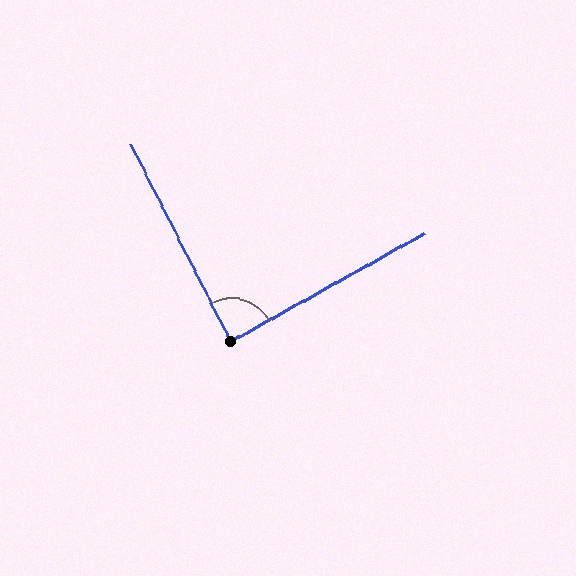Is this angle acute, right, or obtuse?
It is approximately a right angle.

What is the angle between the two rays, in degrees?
Approximately 88 degrees.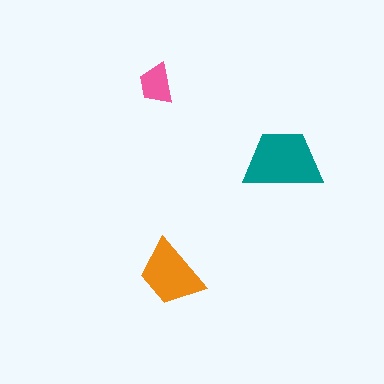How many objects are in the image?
There are 3 objects in the image.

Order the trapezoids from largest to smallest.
the teal one, the orange one, the pink one.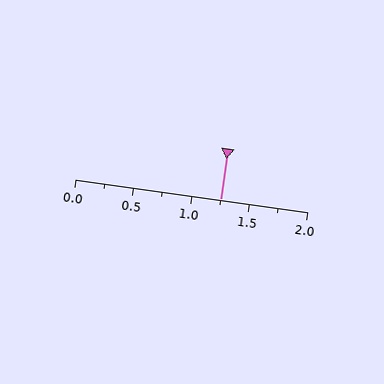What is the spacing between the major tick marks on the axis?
The major ticks are spaced 0.5 apart.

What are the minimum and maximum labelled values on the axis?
The axis runs from 0.0 to 2.0.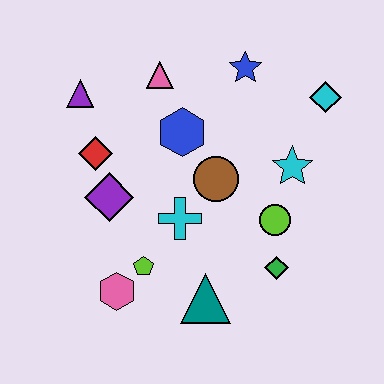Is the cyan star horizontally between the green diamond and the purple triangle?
No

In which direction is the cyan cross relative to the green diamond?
The cyan cross is to the left of the green diamond.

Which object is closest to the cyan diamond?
The cyan star is closest to the cyan diamond.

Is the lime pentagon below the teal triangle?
No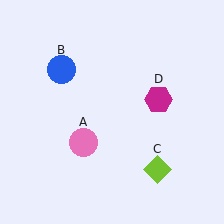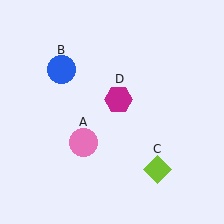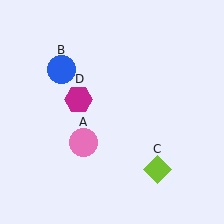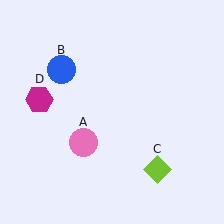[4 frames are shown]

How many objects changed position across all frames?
1 object changed position: magenta hexagon (object D).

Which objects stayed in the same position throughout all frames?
Pink circle (object A) and blue circle (object B) and lime diamond (object C) remained stationary.